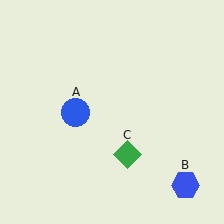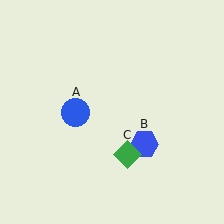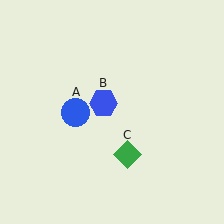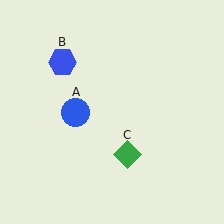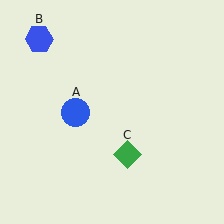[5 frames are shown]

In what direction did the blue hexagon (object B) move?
The blue hexagon (object B) moved up and to the left.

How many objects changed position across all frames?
1 object changed position: blue hexagon (object B).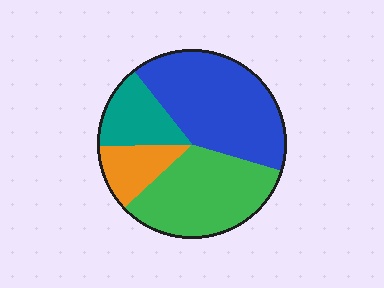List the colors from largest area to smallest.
From largest to smallest: blue, green, teal, orange.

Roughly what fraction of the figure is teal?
Teal takes up about one sixth (1/6) of the figure.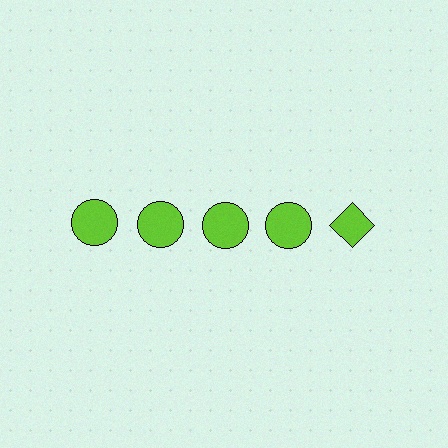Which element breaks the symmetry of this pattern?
The lime diamond in the top row, rightmost column breaks the symmetry. All other shapes are lime circles.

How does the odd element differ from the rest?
It has a different shape: diamond instead of circle.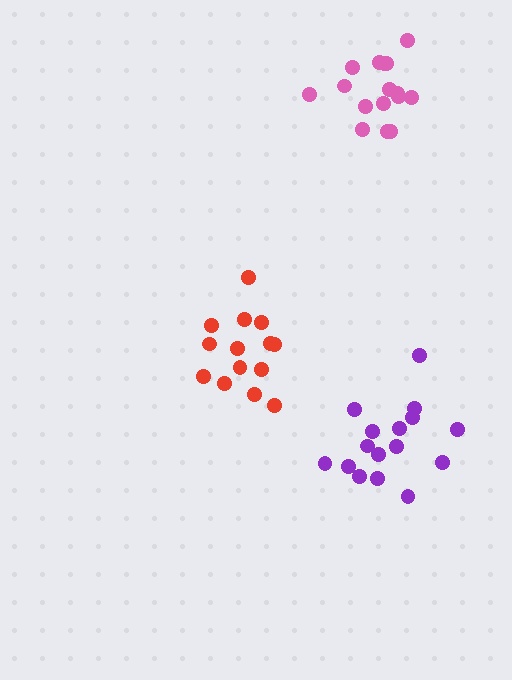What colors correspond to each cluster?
The clusters are colored: purple, red, pink.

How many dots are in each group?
Group 1: 16 dots, Group 2: 15 dots, Group 3: 16 dots (47 total).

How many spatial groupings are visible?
There are 3 spatial groupings.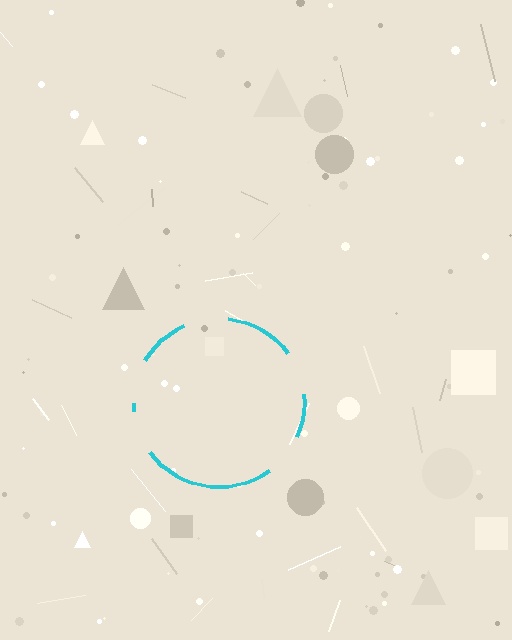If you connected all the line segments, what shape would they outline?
They would outline a circle.